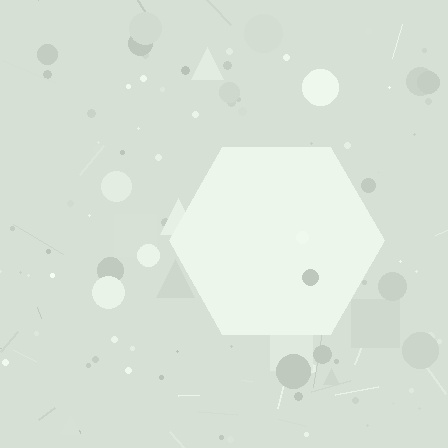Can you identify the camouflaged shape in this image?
The camouflaged shape is a hexagon.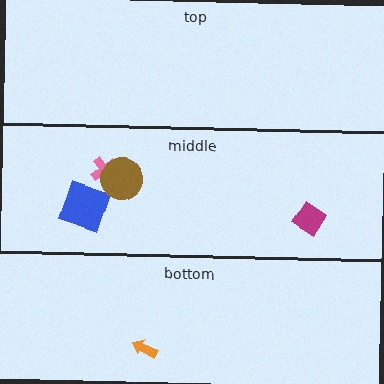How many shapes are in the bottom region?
1.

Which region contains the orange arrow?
The bottom region.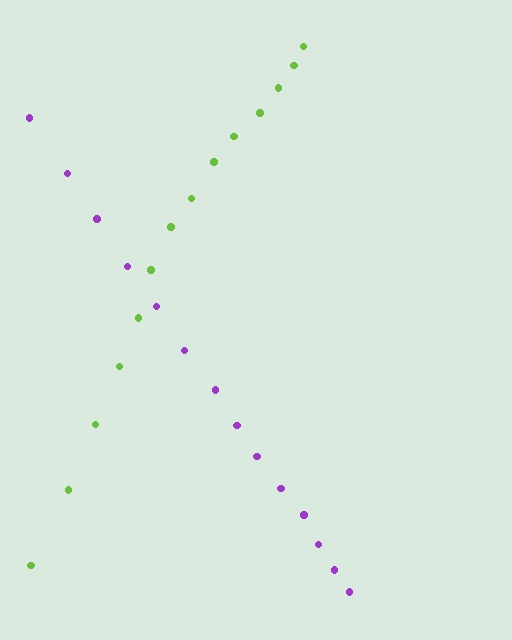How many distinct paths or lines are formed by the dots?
There are 2 distinct paths.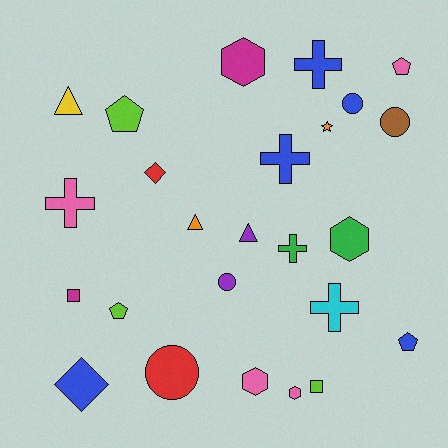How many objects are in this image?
There are 25 objects.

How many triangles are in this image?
There are 3 triangles.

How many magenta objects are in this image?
There are 2 magenta objects.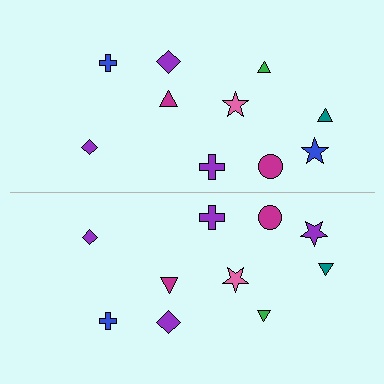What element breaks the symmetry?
The purple star on the bottom side breaks the symmetry — its mirror counterpart is blue.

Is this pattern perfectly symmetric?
No, the pattern is not perfectly symmetric. The purple star on the bottom side breaks the symmetry — its mirror counterpart is blue.